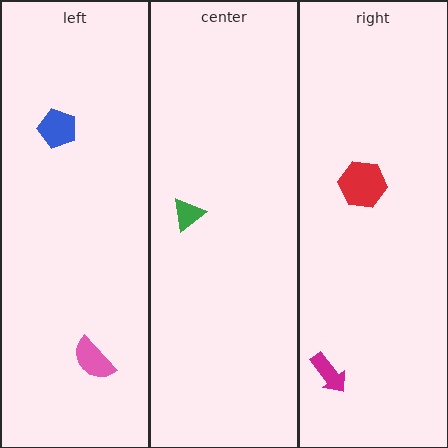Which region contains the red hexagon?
The right region.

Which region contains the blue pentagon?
The left region.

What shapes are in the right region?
The magenta arrow, the red hexagon.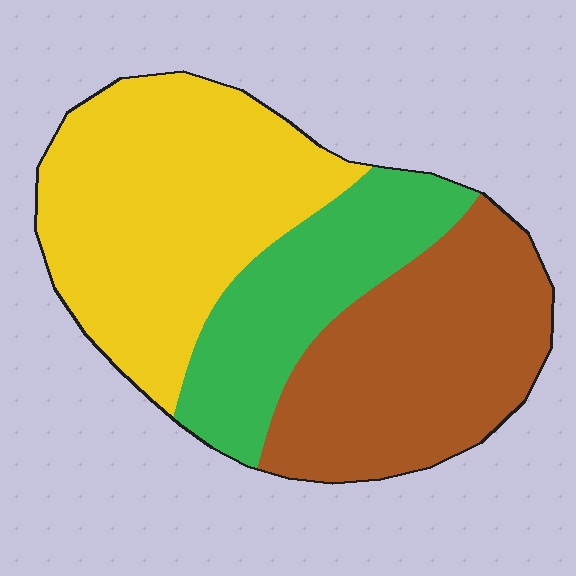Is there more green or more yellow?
Yellow.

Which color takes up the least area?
Green, at roughly 25%.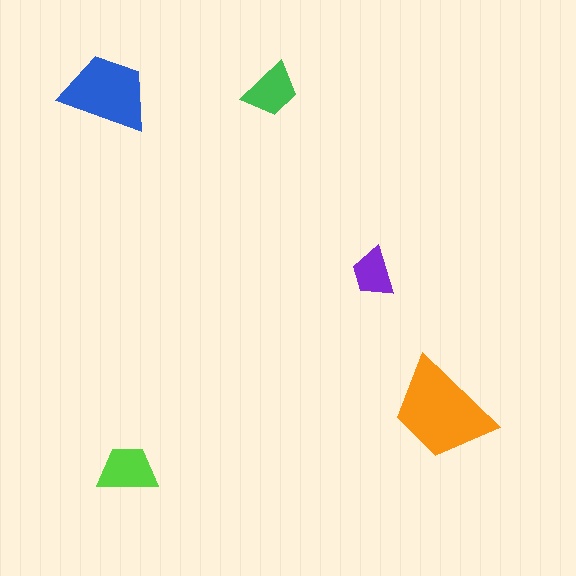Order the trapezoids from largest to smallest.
the orange one, the blue one, the lime one, the green one, the purple one.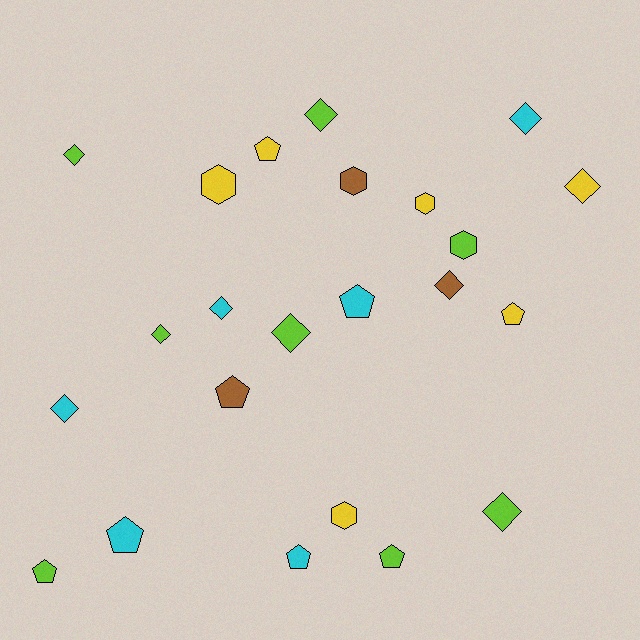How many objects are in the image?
There are 23 objects.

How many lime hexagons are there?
There is 1 lime hexagon.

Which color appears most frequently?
Lime, with 8 objects.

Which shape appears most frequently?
Diamond, with 10 objects.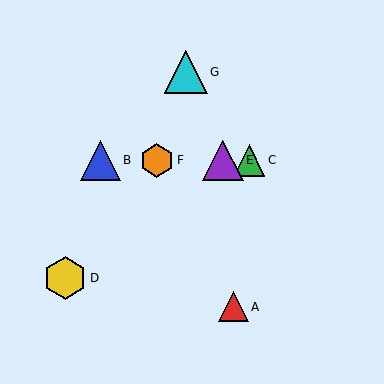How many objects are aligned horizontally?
4 objects (B, C, E, F) are aligned horizontally.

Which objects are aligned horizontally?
Objects B, C, E, F are aligned horizontally.